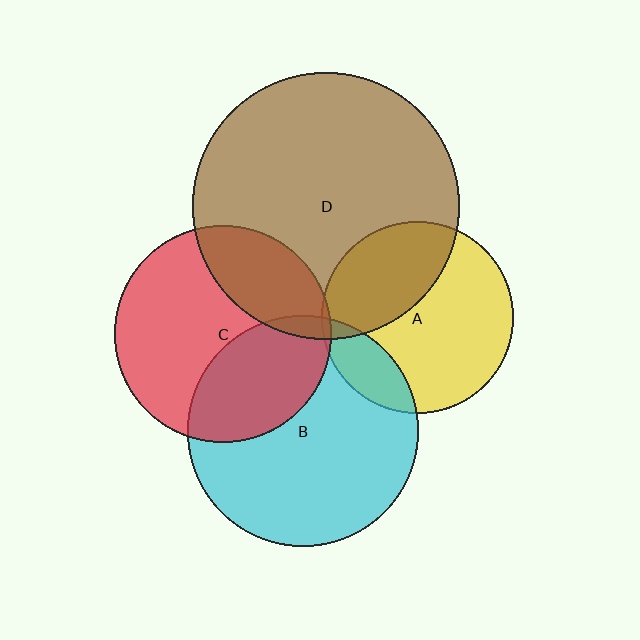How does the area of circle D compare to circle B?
Approximately 1.3 times.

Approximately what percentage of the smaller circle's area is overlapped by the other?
Approximately 35%.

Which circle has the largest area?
Circle D (brown).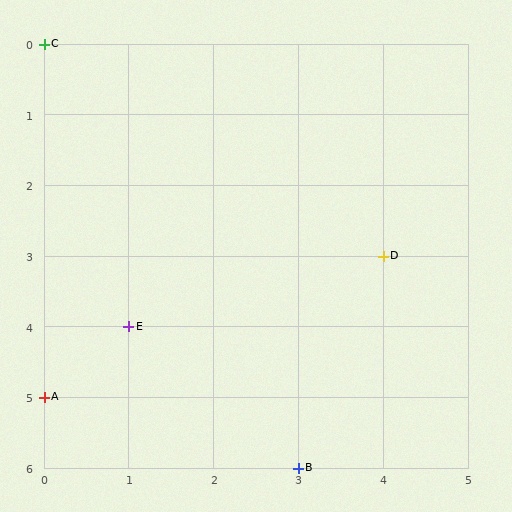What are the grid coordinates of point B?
Point B is at grid coordinates (3, 6).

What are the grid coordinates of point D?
Point D is at grid coordinates (4, 3).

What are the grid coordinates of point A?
Point A is at grid coordinates (0, 5).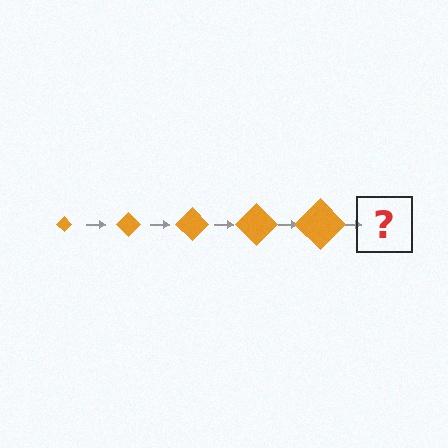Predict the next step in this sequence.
The next step is an orange diamond, larger than the previous one.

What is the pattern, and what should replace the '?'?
The pattern is that the diamond gets progressively larger each step. The '?' should be an orange diamond, larger than the previous one.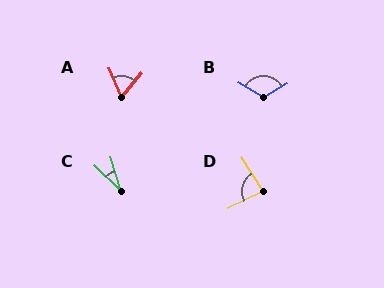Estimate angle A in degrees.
Approximately 64 degrees.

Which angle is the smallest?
C, at approximately 28 degrees.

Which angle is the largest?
B, at approximately 117 degrees.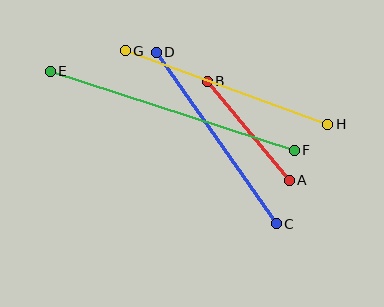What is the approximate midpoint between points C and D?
The midpoint is at approximately (216, 138) pixels.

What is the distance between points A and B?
The distance is approximately 129 pixels.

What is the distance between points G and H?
The distance is approximately 215 pixels.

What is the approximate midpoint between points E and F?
The midpoint is at approximately (172, 111) pixels.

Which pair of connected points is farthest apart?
Points E and F are farthest apart.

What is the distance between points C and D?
The distance is approximately 210 pixels.